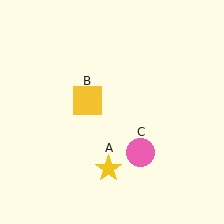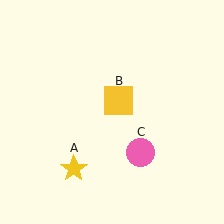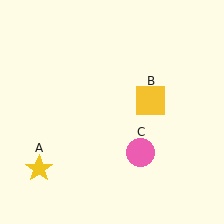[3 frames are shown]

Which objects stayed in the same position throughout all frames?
Pink circle (object C) remained stationary.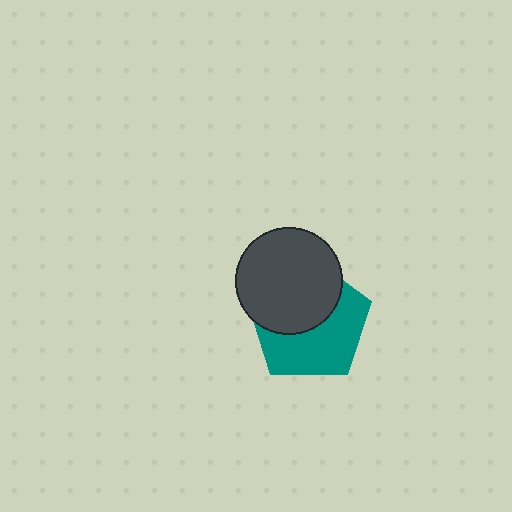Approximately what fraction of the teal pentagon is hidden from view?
Roughly 47% of the teal pentagon is hidden behind the dark gray circle.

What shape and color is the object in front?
The object in front is a dark gray circle.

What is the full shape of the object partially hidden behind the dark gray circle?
The partially hidden object is a teal pentagon.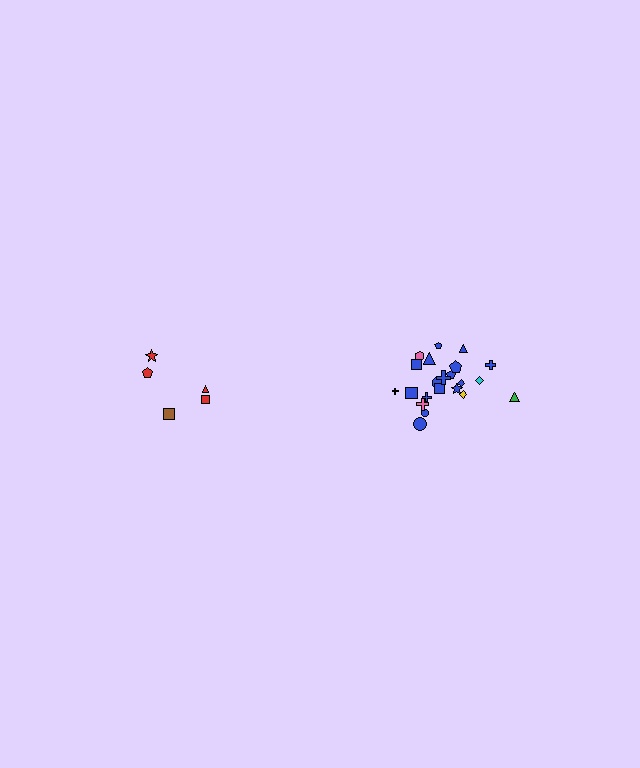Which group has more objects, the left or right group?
The right group.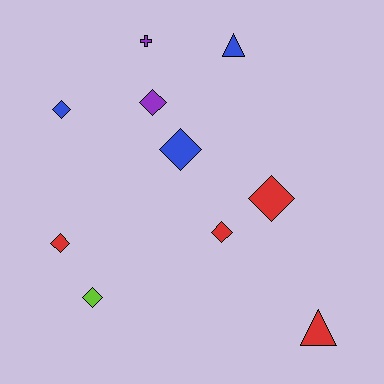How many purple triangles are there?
There are no purple triangles.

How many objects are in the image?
There are 10 objects.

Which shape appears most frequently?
Diamond, with 7 objects.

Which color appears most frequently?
Red, with 4 objects.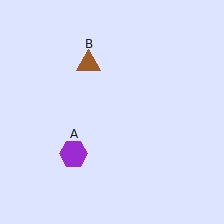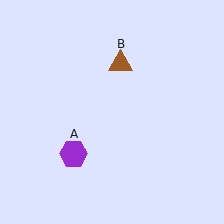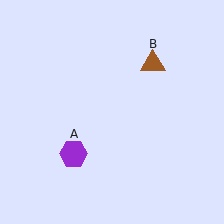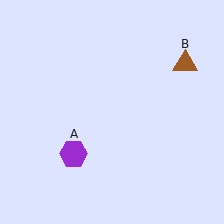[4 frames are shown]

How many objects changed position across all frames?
1 object changed position: brown triangle (object B).